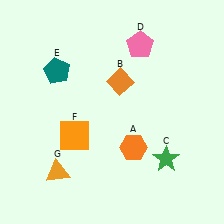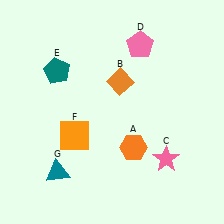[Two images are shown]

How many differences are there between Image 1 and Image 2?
There are 2 differences between the two images.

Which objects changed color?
C changed from green to pink. G changed from orange to teal.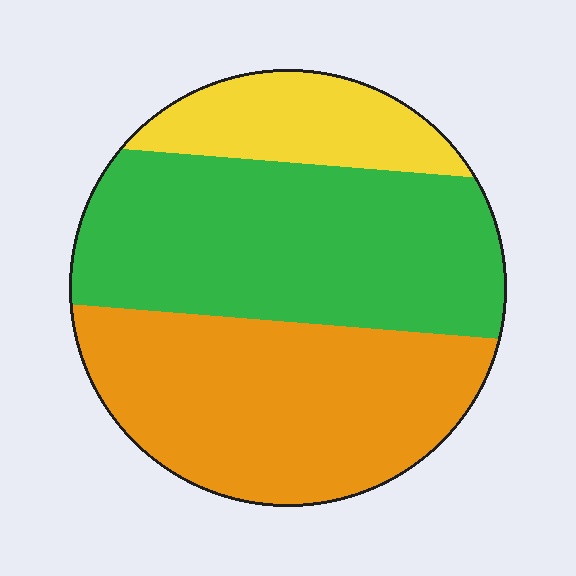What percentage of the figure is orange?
Orange takes up between a third and a half of the figure.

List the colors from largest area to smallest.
From largest to smallest: green, orange, yellow.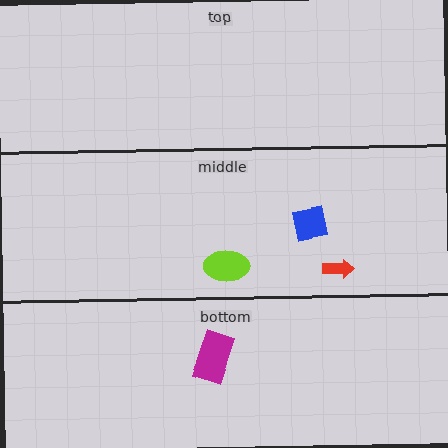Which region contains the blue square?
The middle region.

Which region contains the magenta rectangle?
The bottom region.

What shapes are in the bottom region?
The magenta rectangle.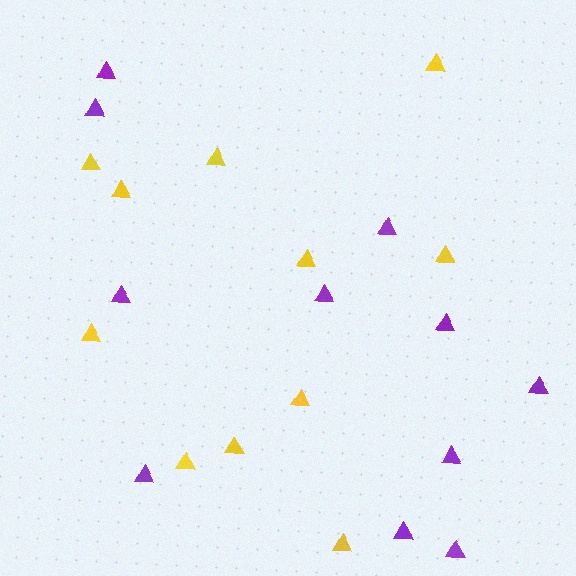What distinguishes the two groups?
There are 2 groups: one group of yellow triangles (11) and one group of purple triangles (11).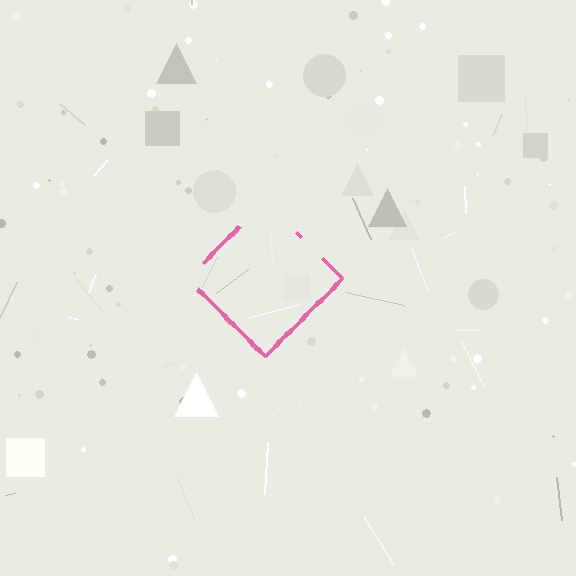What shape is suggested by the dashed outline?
The dashed outline suggests a diamond.